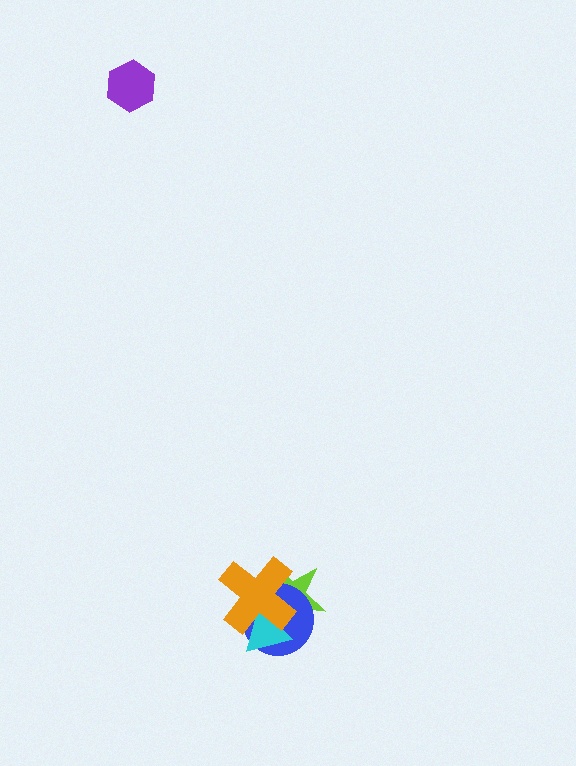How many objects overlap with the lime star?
3 objects overlap with the lime star.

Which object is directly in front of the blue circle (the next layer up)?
The cyan triangle is directly in front of the blue circle.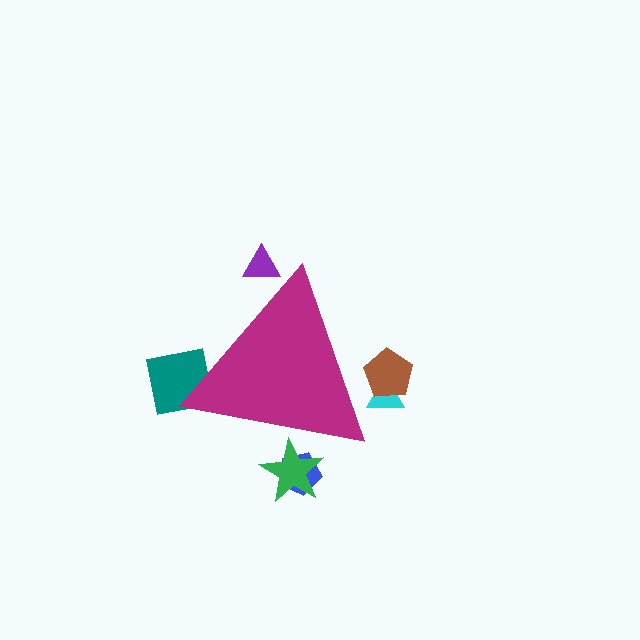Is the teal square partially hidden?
Yes, the teal square is partially hidden behind the magenta triangle.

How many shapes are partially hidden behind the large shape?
6 shapes are partially hidden.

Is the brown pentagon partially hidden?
Yes, the brown pentagon is partially hidden behind the magenta triangle.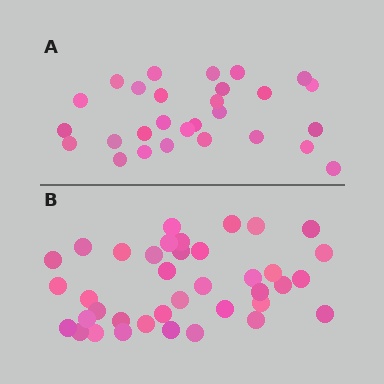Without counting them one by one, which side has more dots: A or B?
Region B (the bottom region) has more dots.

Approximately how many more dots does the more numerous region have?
Region B has roughly 10 or so more dots than region A.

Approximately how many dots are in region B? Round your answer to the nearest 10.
About 40 dots. (The exact count is 38, which rounds to 40.)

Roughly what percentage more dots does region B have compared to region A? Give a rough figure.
About 35% more.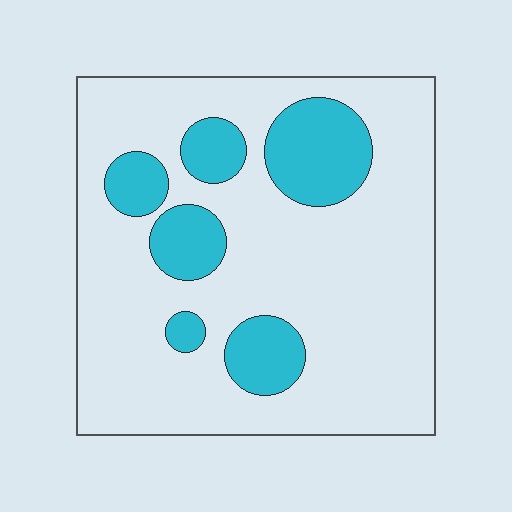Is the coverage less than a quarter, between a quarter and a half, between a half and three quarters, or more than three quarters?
Less than a quarter.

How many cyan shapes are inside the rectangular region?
6.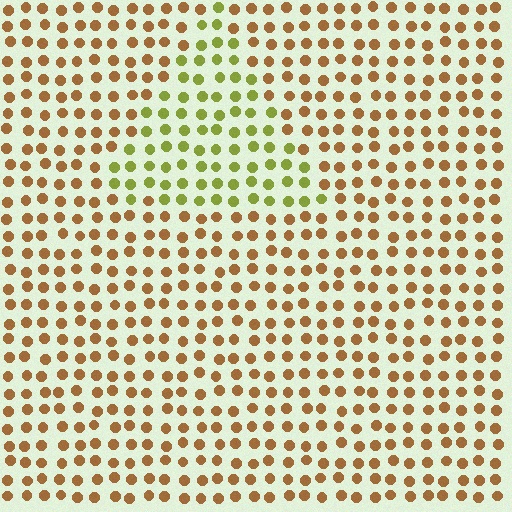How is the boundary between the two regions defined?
The boundary is defined purely by a slight shift in hue (about 47 degrees). Spacing, size, and orientation are identical on both sides.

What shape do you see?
I see a triangle.